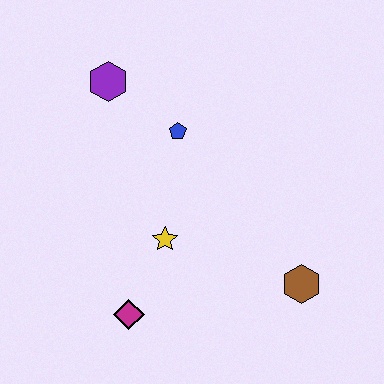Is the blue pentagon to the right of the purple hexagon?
Yes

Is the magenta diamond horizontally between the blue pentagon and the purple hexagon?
Yes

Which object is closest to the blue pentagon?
The purple hexagon is closest to the blue pentagon.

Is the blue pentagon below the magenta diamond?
No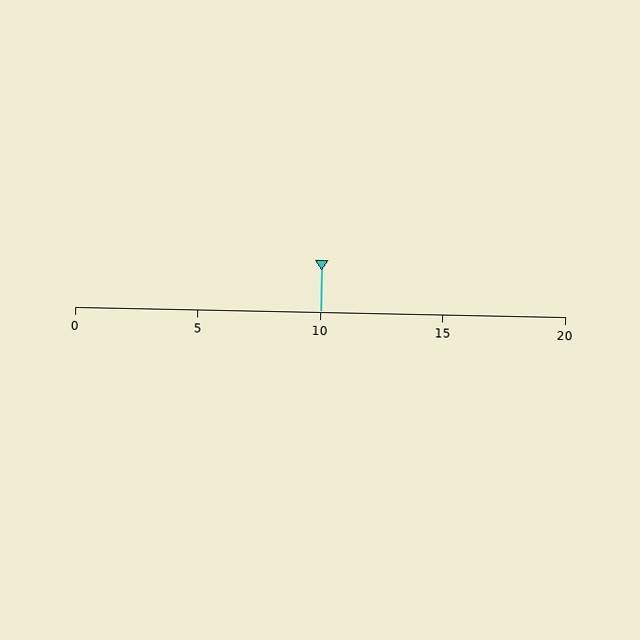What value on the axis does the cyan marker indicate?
The marker indicates approximately 10.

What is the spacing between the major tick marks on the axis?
The major ticks are spaced 5 apart.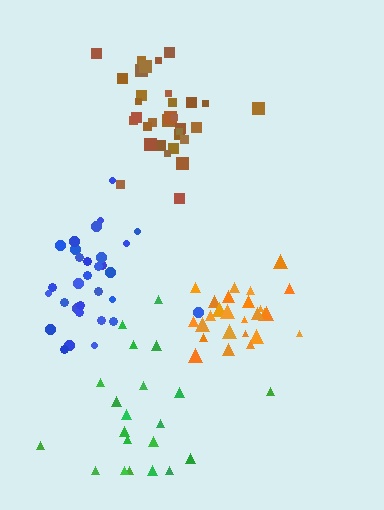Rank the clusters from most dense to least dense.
orange, brown, blue, green.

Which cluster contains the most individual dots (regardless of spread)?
Brown (34).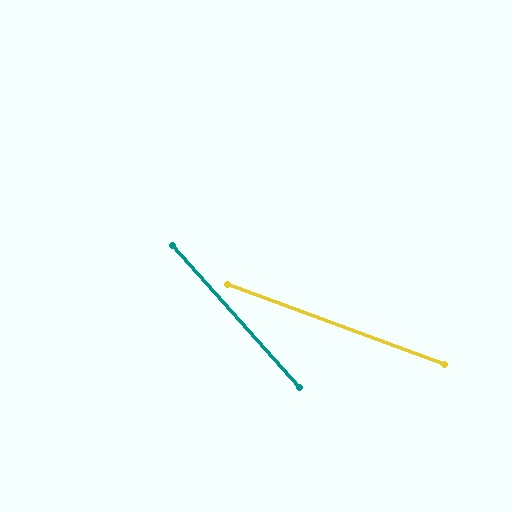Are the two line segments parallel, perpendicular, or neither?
Neither parallel nor perpendicular — they differ by about 28°.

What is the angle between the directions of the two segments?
Approximately 28 degrees.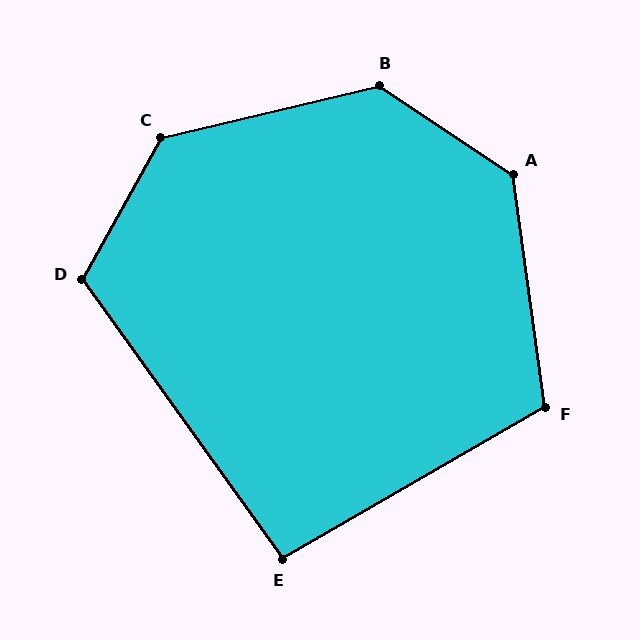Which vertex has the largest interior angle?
B, at approximately 133 degrees.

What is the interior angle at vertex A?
Approximately 132 degrees (obtuse).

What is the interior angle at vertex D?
Approximately 115 degrees (obtuse).